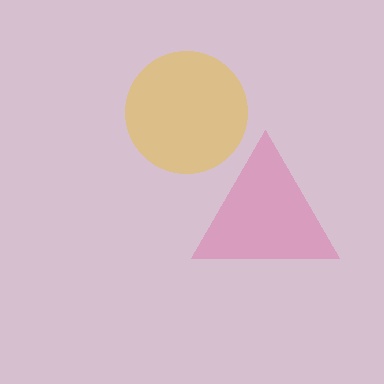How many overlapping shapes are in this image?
There are 2 overlapping shapes in the image.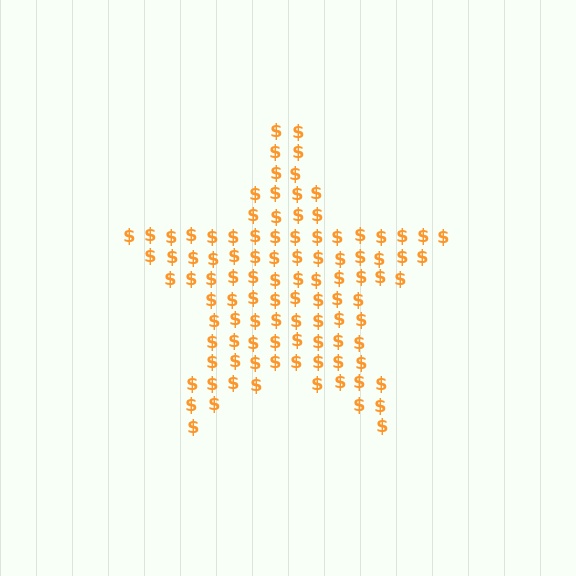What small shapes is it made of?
It is made of small dollar signs.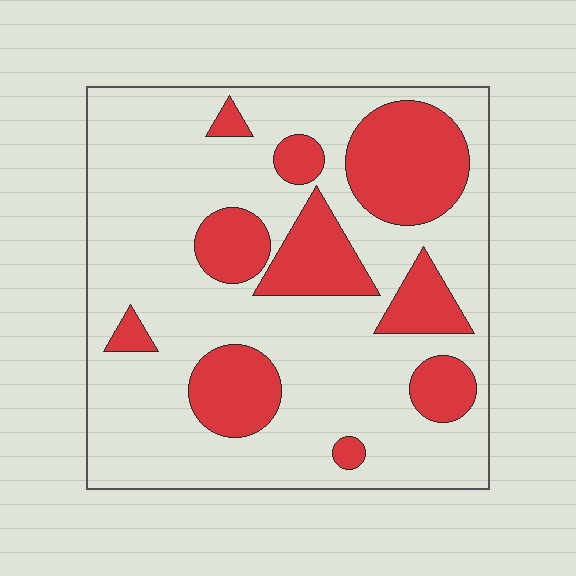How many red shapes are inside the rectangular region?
10.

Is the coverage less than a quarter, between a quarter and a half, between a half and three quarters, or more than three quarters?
Between a quarter and a half.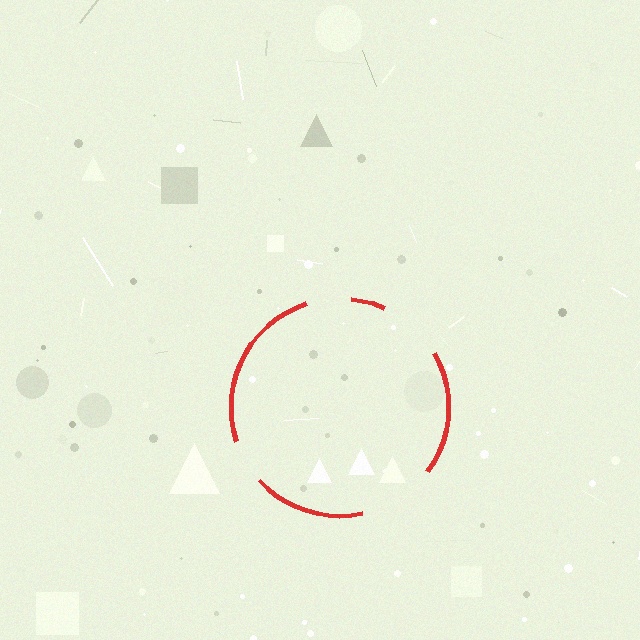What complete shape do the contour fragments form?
The contour fragments form a circle.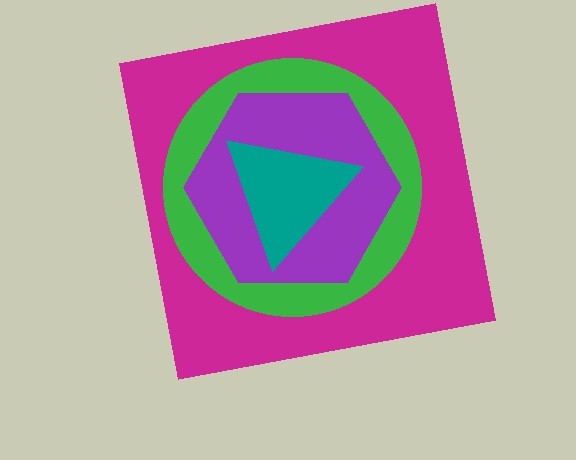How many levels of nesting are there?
4.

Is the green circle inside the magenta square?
Yes.